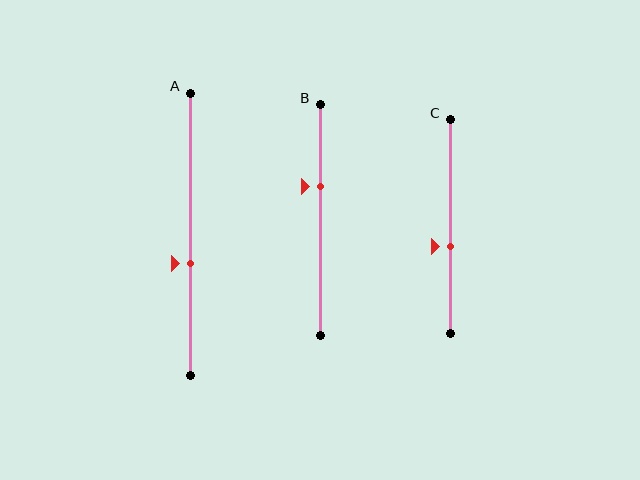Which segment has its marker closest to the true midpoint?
Segment C has its marker closest to the true midpoint.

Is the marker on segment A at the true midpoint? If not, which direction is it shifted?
No, the marker on segment A is shifted downward by about 10% of the segment length.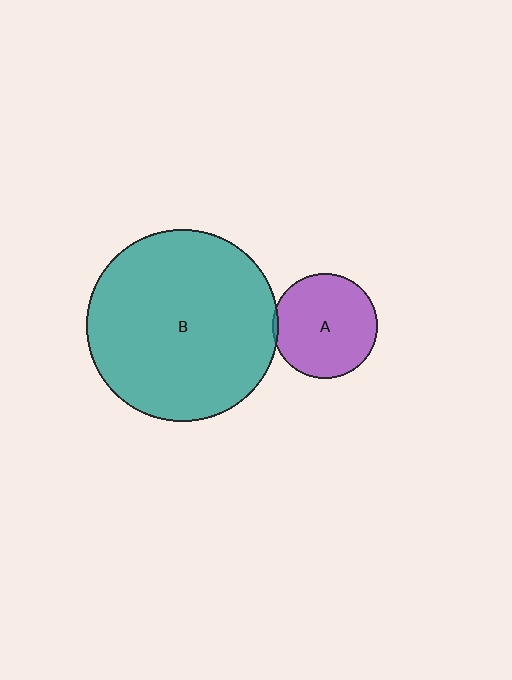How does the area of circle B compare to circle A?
Approximately 3.3 times.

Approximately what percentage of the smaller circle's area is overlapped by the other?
Approximately 5%.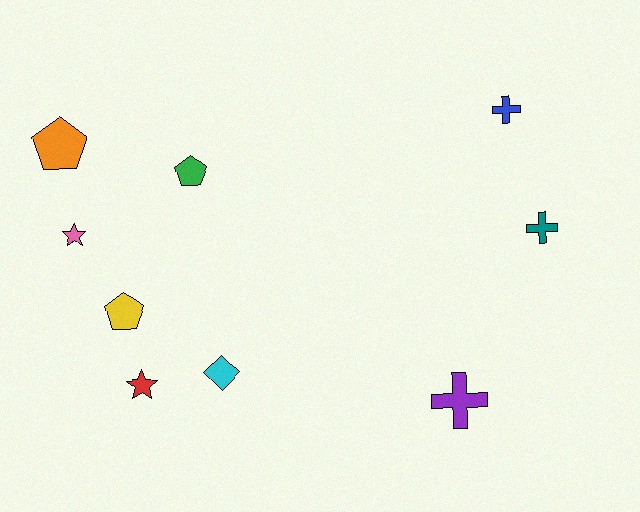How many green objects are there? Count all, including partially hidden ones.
There is 1 green object.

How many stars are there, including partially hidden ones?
There are 2 stars.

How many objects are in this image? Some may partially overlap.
There are 9 objects.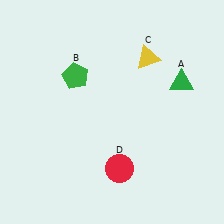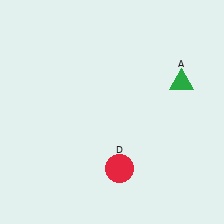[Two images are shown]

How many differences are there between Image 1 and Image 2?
There are 2 differences between the two images.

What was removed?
The yellow triangle (C), the green pentagon (B) were removed in Image 2.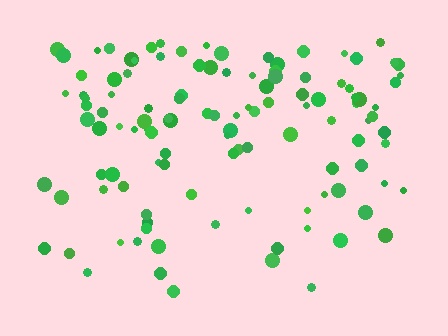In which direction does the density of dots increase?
From bottom to top, with the top side densest.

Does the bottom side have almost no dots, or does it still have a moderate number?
Still a moderate number, just noticeably fewer than the top.